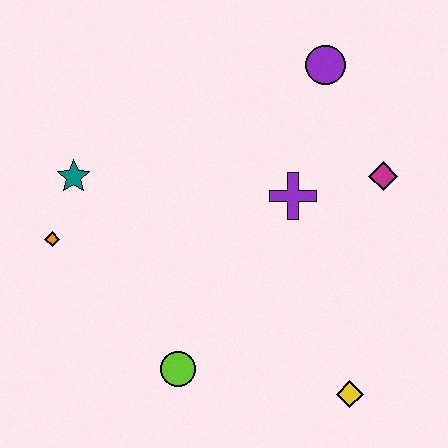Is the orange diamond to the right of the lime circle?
No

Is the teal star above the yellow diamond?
Yes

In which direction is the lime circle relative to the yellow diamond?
The lime circle is to the left of the yellow diamond.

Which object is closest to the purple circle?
The magenta diamond is closest to the purple circle.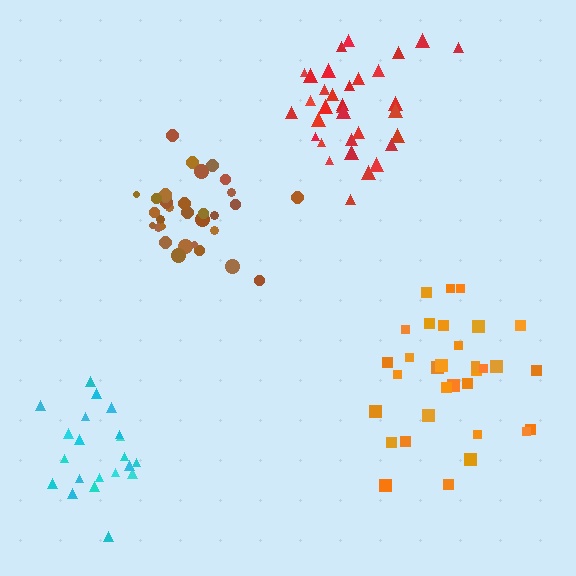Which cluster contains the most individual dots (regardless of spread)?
Orange (33).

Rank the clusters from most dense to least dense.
brown, cyan, red, orange.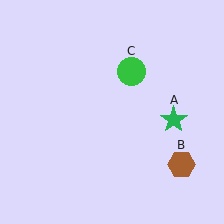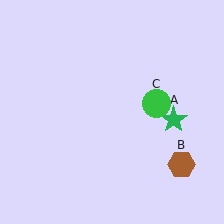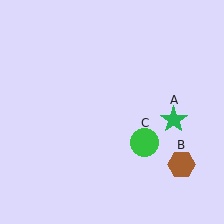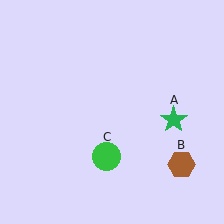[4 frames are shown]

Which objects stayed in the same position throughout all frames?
Green star (object A) and brown hexagon (object B) remained stationary.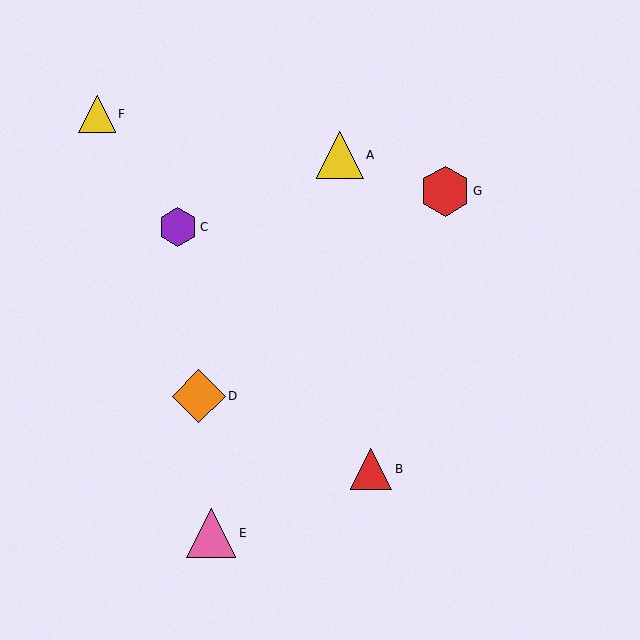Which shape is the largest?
The orange diamond (labeled D) is the largest.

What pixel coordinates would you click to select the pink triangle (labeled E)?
Click at (211, 533) to select the pink triangle E.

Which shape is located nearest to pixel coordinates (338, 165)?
The yellow triangle (labeled A) at (340, 155) is nearest to that location.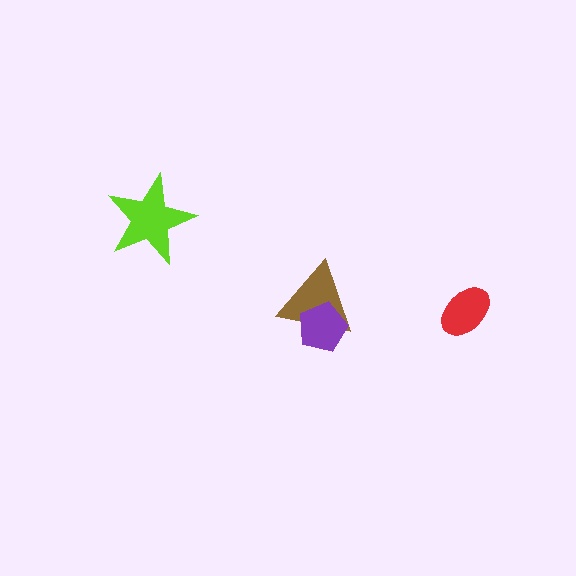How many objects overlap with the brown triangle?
1 object overlaps with the brown triangle.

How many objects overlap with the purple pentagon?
1 object overlaps with the purple pentagon.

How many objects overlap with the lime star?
0 objects overlap with the lime star.